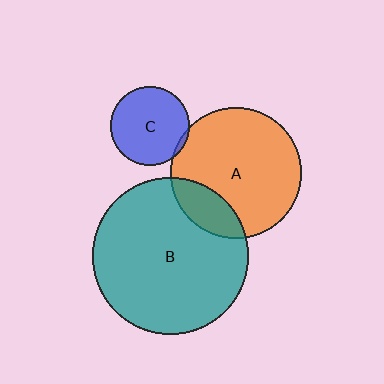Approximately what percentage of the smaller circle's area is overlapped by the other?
Approximately 5%.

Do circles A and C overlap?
Yes.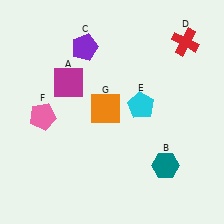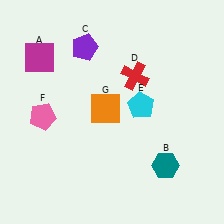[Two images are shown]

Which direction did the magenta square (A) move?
The magenta square (A) moved left.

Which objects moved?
The objects that moved are: the magenta square (A), the red cross (D).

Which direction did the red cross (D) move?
The red cross (D) moved left.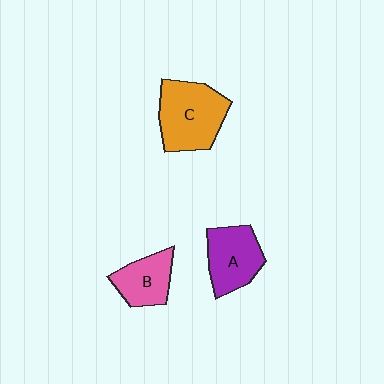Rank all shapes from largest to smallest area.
From largest to smallest: C (orange), A (purple), B (pink).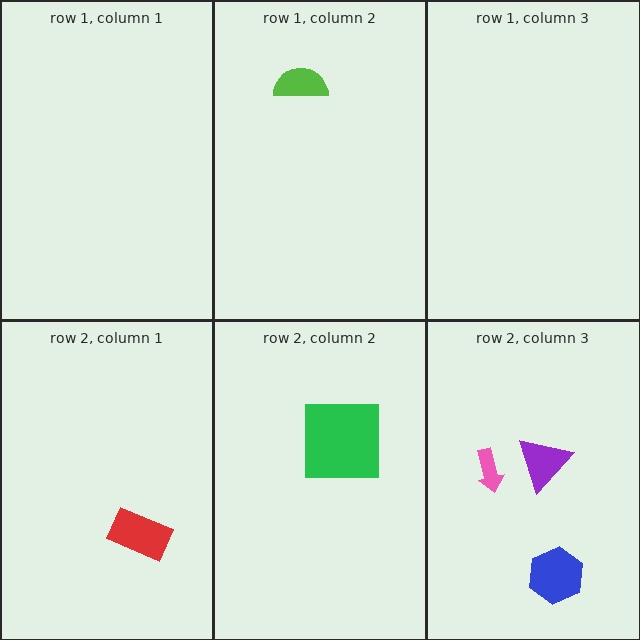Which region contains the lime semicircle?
The row 1, column 2 region.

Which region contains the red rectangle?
The row 2, column 1 region.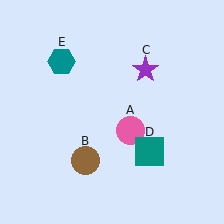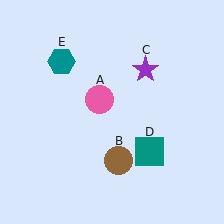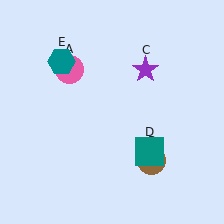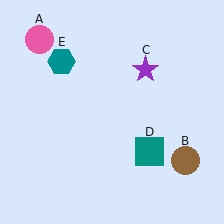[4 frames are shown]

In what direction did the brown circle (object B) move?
The brown circle (object B) moved right.